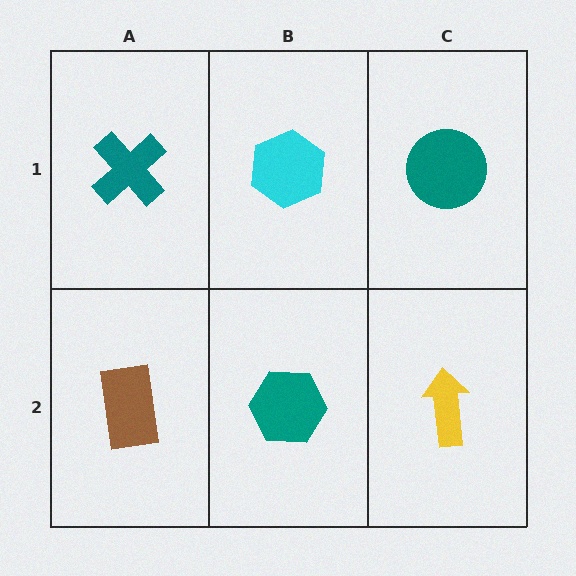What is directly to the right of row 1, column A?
A cyan hexagon.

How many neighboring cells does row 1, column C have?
2.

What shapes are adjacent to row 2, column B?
A cyan hexagon (row 1, column B), a brown rectangle (row 2, column A), a yellow arrow (row 2, column C).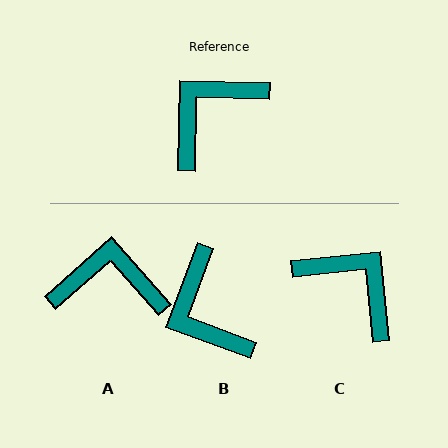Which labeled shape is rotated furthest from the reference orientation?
C, about 83 degrees away.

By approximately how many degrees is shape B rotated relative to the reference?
Approximately 71 degrees counter-clockwise.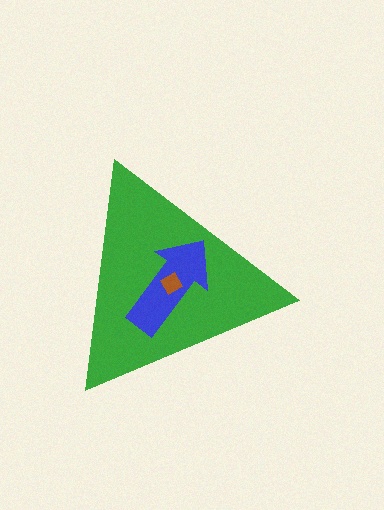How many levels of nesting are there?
3.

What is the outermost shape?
The green triangle.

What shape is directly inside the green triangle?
The blue arrow.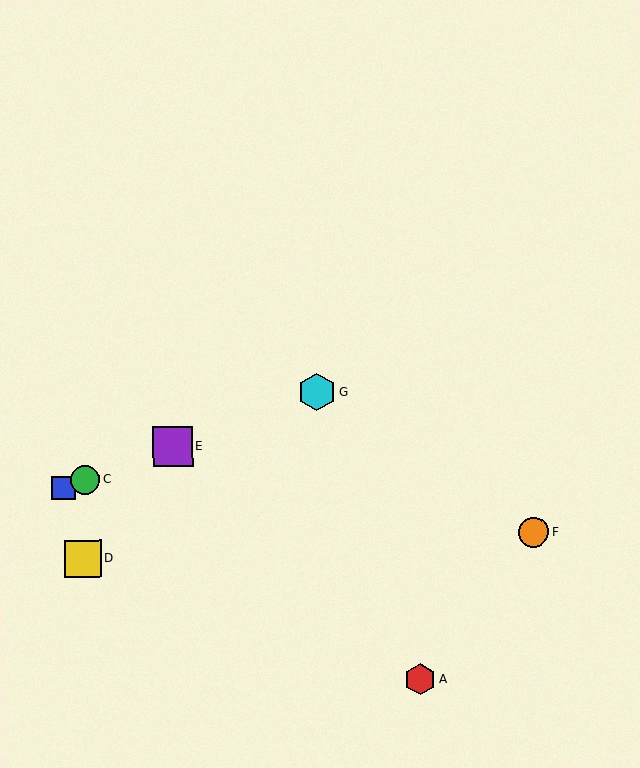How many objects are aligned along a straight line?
4 objects (B, C, E, G) are aligned along a straight line.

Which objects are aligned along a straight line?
Objects B, C, E, G are aligned along a straight line.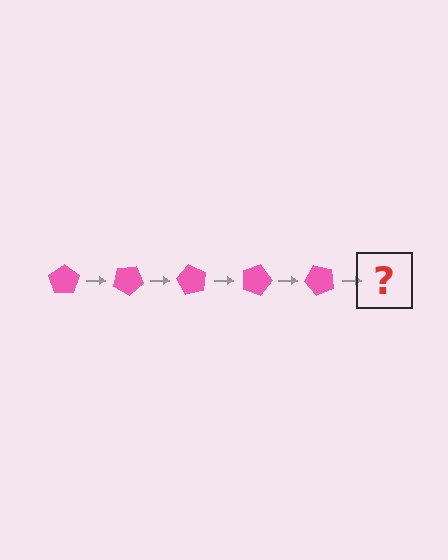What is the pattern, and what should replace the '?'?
The pattern is that the pentagon rotates 30 degrees each step. The '?' should be a pink pentagon rotated 150 degrees.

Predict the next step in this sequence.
The next step is a pink pentagon rotated 150 degrees.